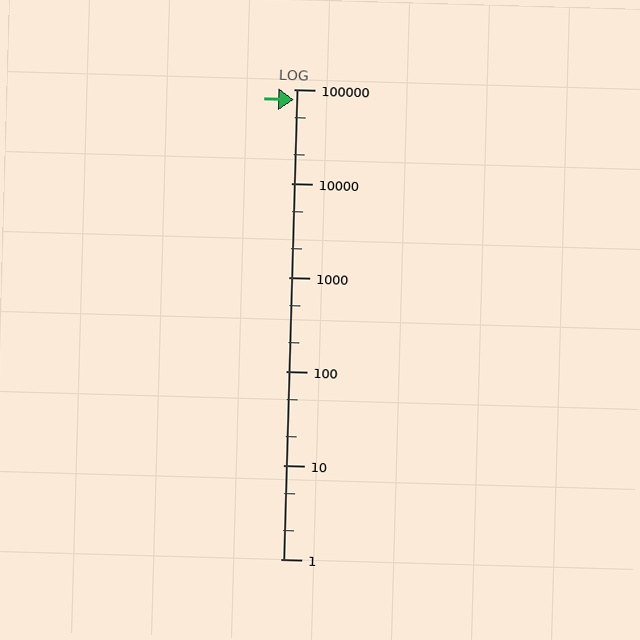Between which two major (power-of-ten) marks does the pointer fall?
The pointer is between 10000 and 100000.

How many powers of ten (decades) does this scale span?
The scale spans 5 decades, from 1 to 100000.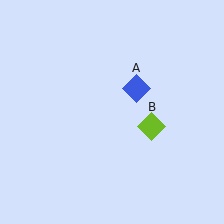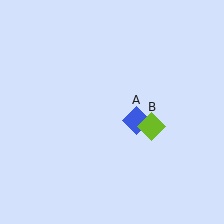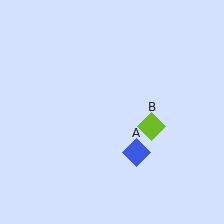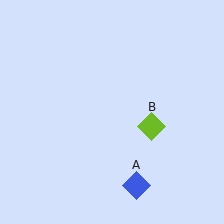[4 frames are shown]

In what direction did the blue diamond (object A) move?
The blue diamond (object A) moved down.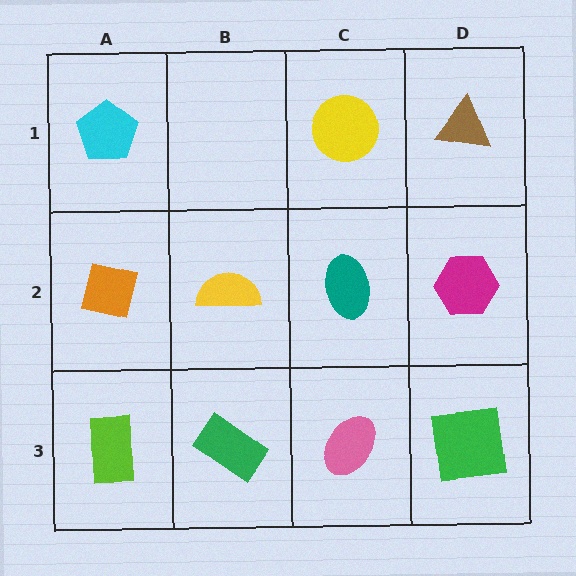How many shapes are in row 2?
4 shapes.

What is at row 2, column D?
A magenta hexagon.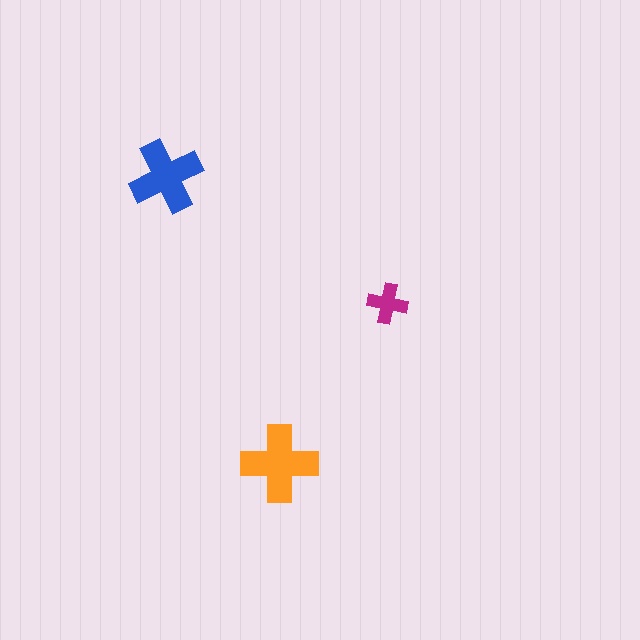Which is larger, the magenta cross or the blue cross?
The blue one.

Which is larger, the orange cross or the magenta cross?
The orange one.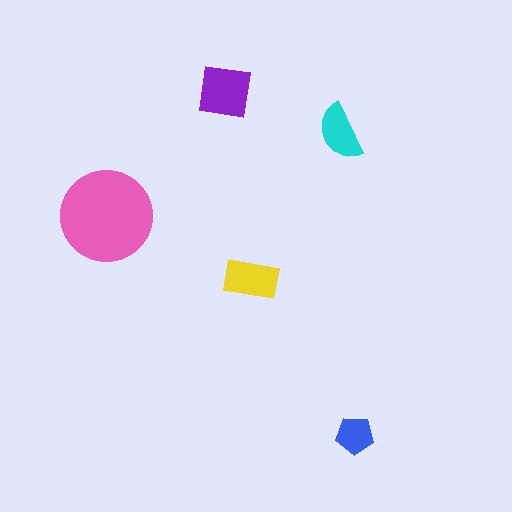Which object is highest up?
The purple square is topmost.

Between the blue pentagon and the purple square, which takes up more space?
The purple square.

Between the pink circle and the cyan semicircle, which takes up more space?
The pink circle.